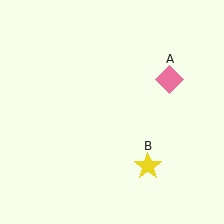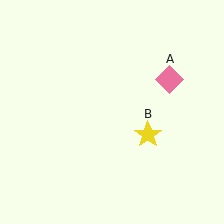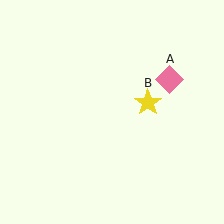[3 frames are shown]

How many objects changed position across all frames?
1 object changed position: yellow star (object B).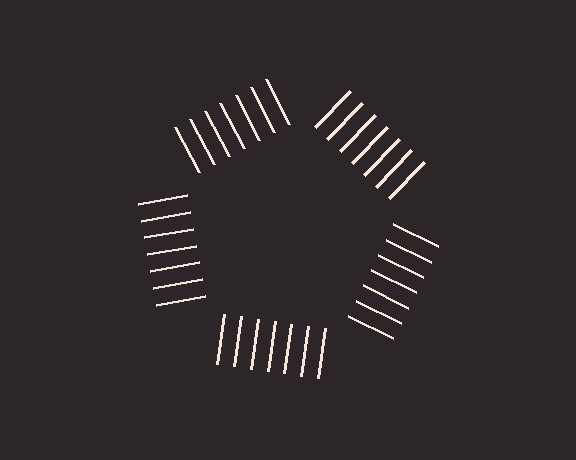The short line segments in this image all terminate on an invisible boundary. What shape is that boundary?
An illusory pentagon — the line segments terminate on its edges but no continuous stroke is drawn.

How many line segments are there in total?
35 — 7 along each of the 5 edges.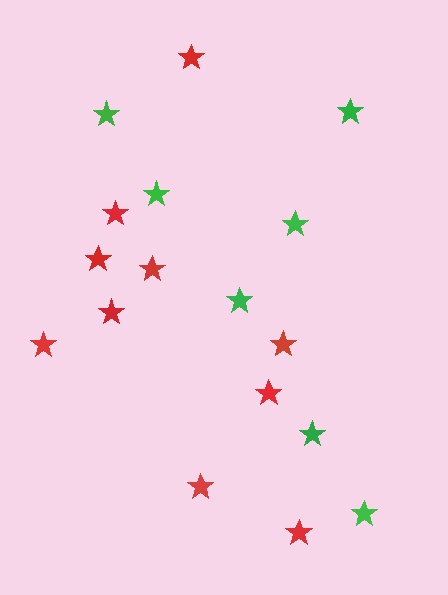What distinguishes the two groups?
There are 2 groups: one group of green stars (7) and one group of red stars (10).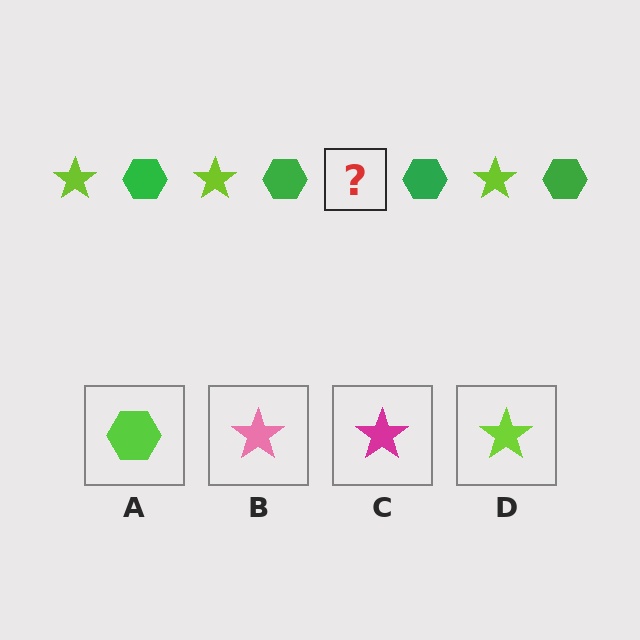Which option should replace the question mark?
Option D.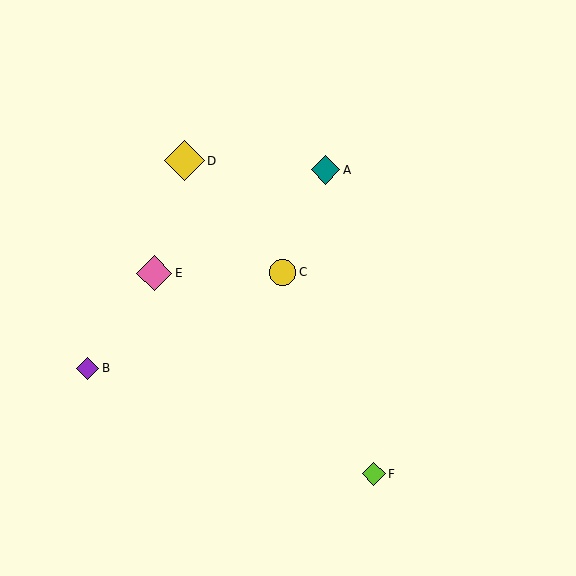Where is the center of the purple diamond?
The center of the purple diamond is at (87, 368).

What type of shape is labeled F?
Shape F is a lime diamond.